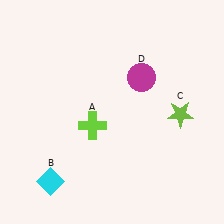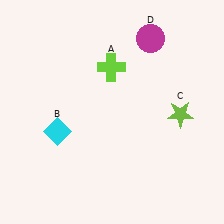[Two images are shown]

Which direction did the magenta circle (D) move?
The magenta circle (D) moved up.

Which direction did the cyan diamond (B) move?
The cyan diamond (B) moved up.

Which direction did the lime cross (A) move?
The lime cross (A) moved up.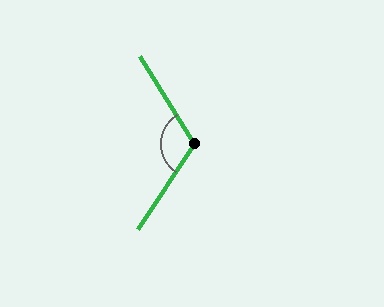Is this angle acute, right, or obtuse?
It is obtuse.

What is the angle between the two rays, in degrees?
Approximately 115 degrees.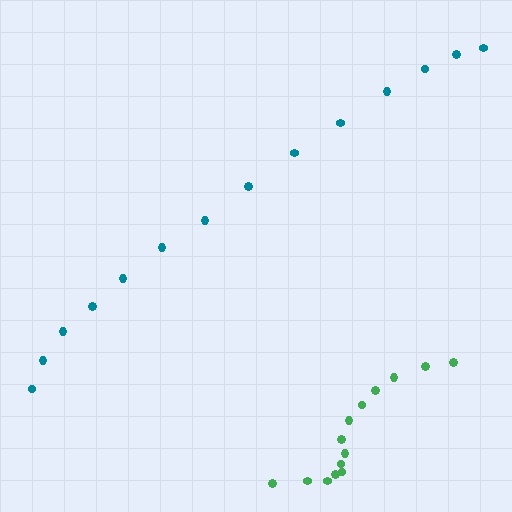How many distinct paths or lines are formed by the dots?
There are 2 distinct paths.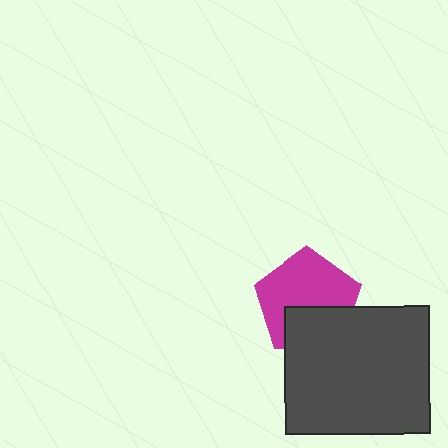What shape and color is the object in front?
The object in front is a dark gray rectangle.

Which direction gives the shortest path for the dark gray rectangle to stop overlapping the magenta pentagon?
Moving down gives the shortest separation.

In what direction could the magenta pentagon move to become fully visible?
The magenta pentagon could move up. That would shift it out from behind the dark gray rectangle entirely.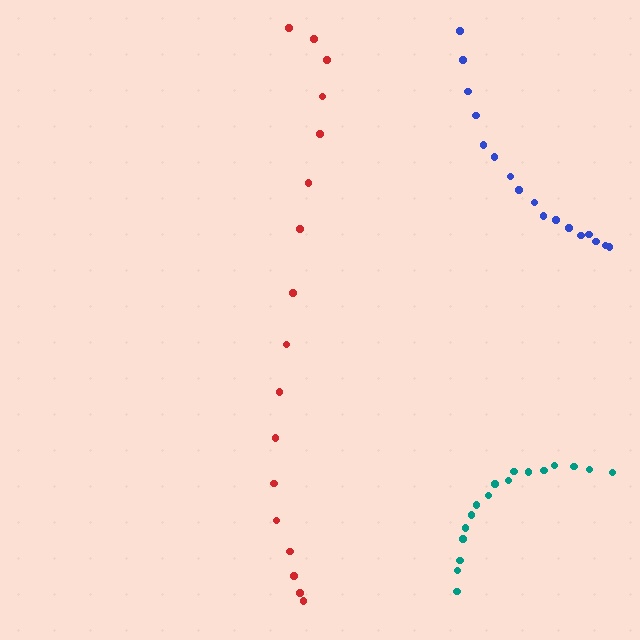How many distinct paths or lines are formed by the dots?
There are 3 distinct paths.